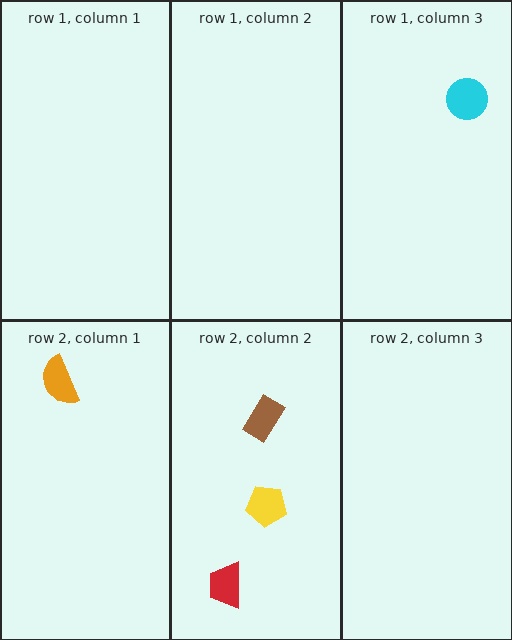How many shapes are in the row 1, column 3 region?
1.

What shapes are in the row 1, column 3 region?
The cyan circle.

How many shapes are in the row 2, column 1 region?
1.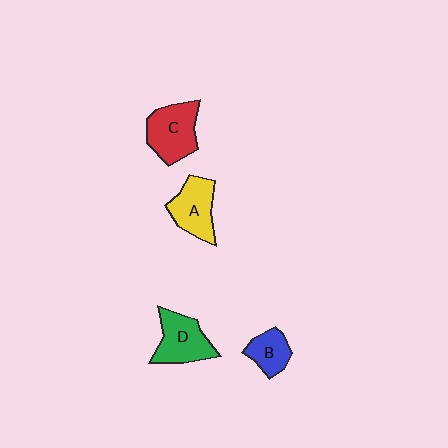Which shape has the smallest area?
Shape B (blue).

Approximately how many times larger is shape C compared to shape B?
Approximately 1.7 times.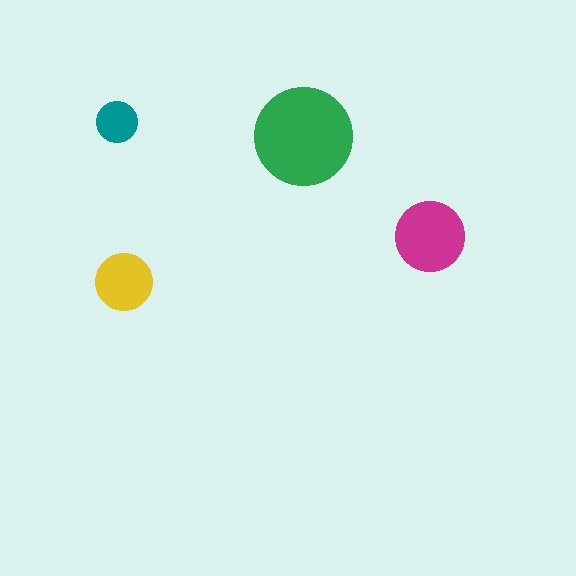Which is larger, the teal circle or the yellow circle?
The yellow one.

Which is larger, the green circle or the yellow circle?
The green one.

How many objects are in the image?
There are 4 objects in the image.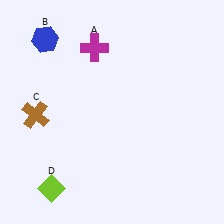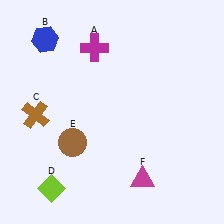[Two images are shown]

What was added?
A brown circle (E), a magenta triangle (F) were added in Image 2.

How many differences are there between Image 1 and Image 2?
There are 2 differences between the two images.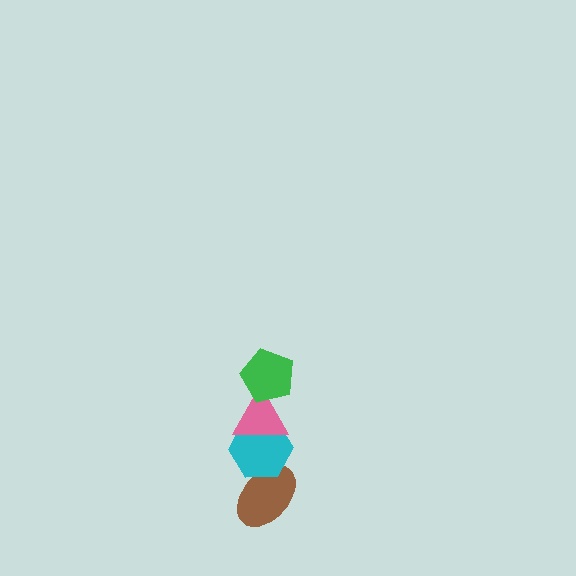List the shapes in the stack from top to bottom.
From top to bottom: the green pentagon, the pink triangle, the cyan hexagon, the brown ellipse.